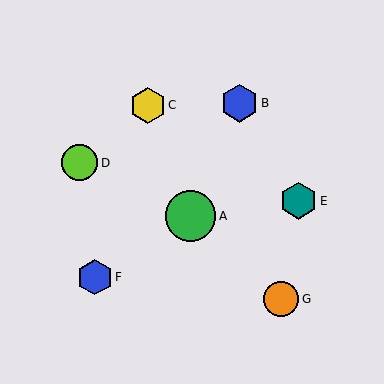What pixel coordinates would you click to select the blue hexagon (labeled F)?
Click at (95, 277) to select the blue hexagon F.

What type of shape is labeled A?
Shape A is a green circle.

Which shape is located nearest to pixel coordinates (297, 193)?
The teal hexagon (labeled E) at (298, 201) is nearest to that location.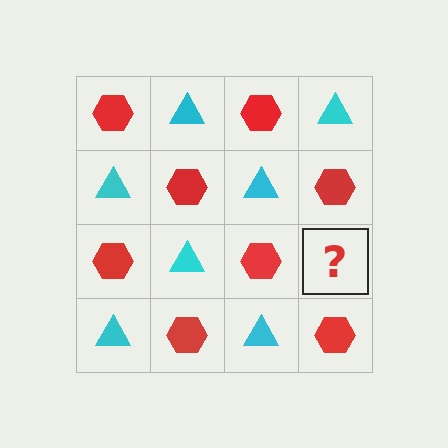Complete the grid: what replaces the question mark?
The question mark should be replaced with a cyan triangle.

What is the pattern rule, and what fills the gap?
The rule is that it alternates red hexagon and cyan triangle in a checkerboard pattern. The gap should be filled with a cyan triangle.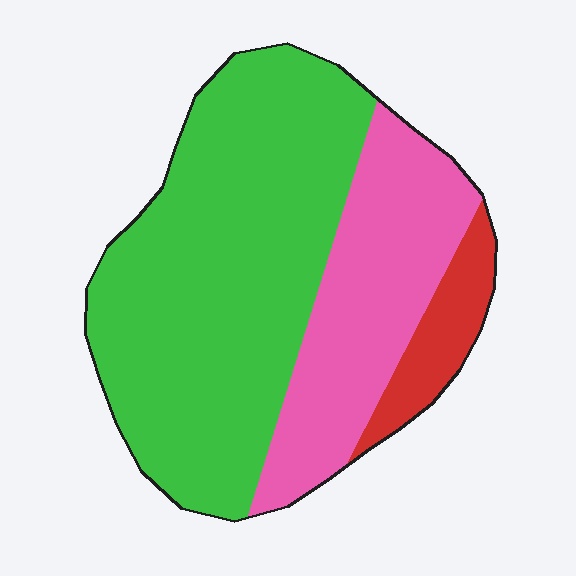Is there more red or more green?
Green.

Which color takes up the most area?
Green, at roughly 60%.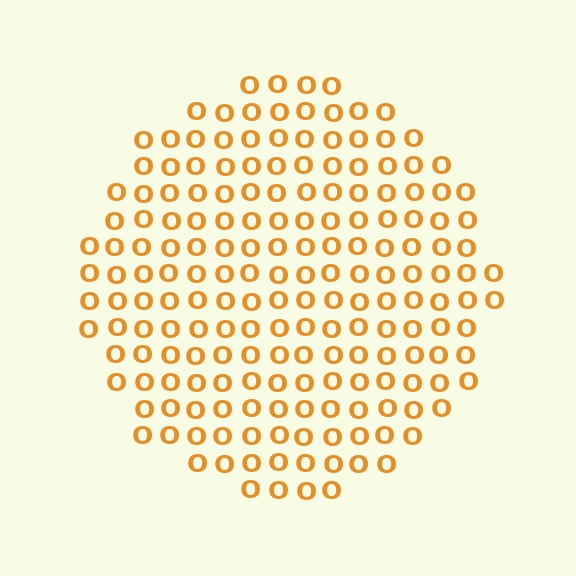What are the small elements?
The small elements are letter O's.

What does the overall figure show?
The overall figure shows a circle.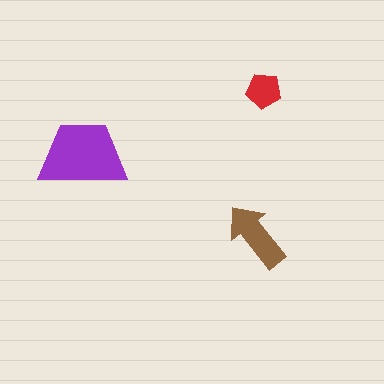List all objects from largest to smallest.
The purple trapezoid, the brown arrow, the red pentagon.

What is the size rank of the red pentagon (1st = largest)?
3rd.